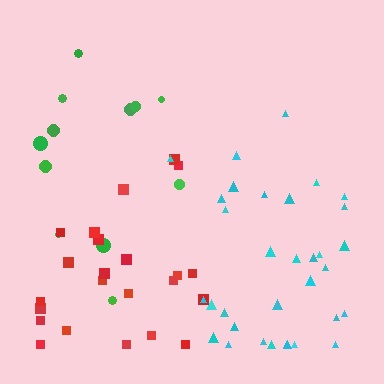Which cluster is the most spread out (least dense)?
Green.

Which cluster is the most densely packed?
Cyan.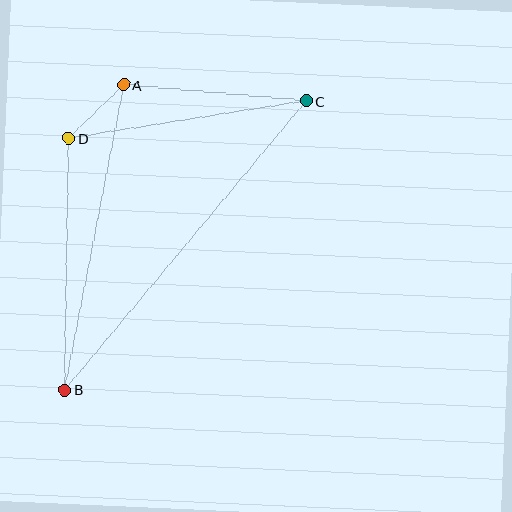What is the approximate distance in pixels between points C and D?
The distance between C and D is approximately 241 pixels.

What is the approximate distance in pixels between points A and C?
The distance between A and C is approximately 183 pixels.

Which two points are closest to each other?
Points A and D are closest to each other.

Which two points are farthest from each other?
Points B and C are farthest from each other.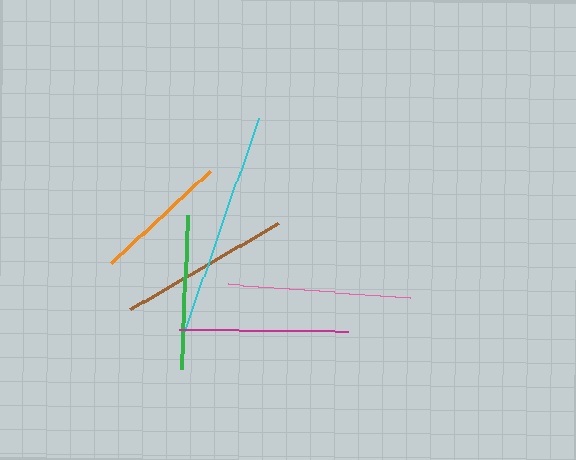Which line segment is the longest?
The cyan line is the longest at approximately 226 pixels.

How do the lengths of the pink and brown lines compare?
The pink and brown lines are approximately the same length.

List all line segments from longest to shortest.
From longest to shortest: cyan, pink, brown, magenta, green, orange.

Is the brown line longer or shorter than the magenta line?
The brown line is longer than the magenta line.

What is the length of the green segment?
The green segment is approximately 154 pixels long.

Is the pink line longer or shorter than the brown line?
The pink line is longer than the brown line.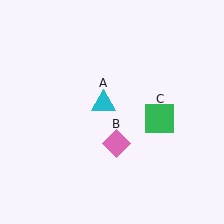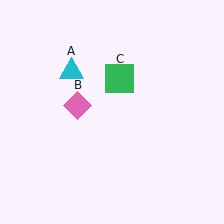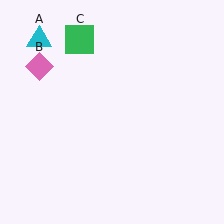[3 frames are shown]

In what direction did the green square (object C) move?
The green square (object C) moved up and to the left.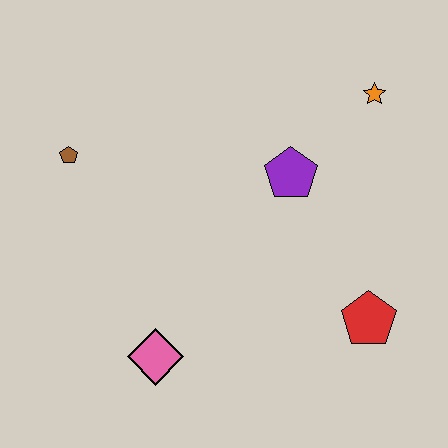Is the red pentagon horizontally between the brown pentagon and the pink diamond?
No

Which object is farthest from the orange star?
The pink diamond is farthest from the orange star.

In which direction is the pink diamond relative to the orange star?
The pink diamond is below the orange star.